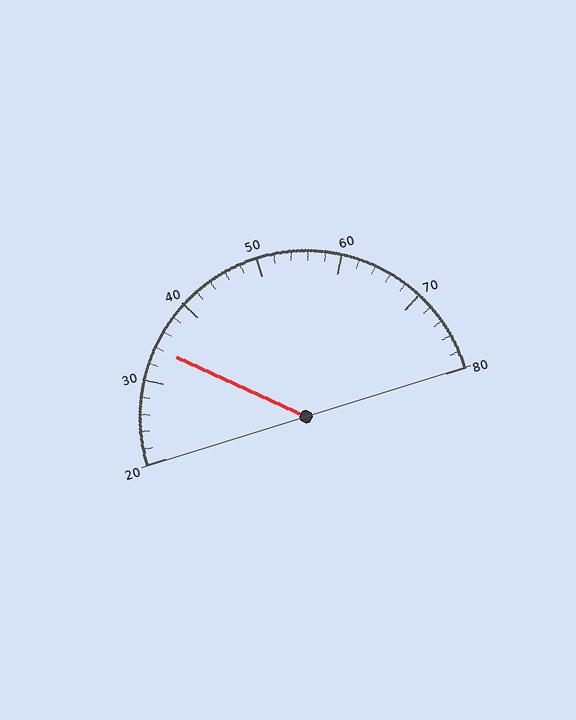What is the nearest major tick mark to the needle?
The nearest major tick mark is 30.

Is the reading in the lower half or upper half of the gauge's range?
The reading is in the lower half of the range (20 to 80).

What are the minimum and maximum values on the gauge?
The gauge ranges from 20 to 80.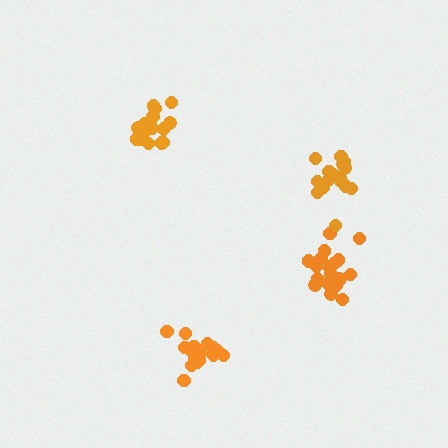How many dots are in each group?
Group 1: 19 dots, Group 2: 17 dots, Group 3: 17 dots, Group 4: 18 dots (71 total).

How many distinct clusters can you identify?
There are 4 distinct clusters.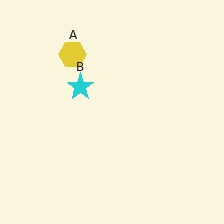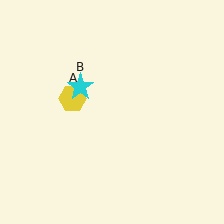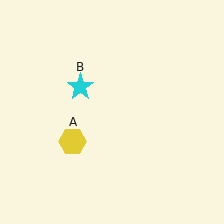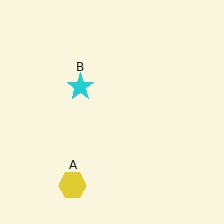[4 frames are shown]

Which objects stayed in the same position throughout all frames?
Cyan star (object B) remained stationary.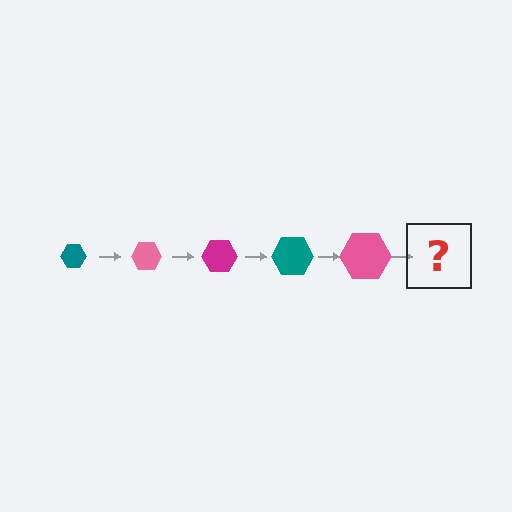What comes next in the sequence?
The next element should be a magenta hexagon, larger than the previous one.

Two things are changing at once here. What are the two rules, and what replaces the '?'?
The two rules are that the hexagon grows larger each step and the color cycles through teal, pink, and magenta. The '?' should be a magenta hexagon, larger than the previous one.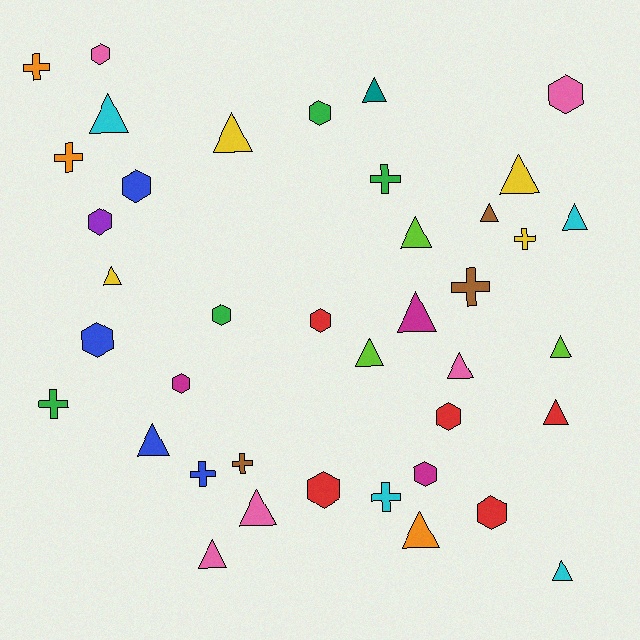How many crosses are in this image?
There are 9 crosses.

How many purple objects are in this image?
There is 1 purple object.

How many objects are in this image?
There are 40 objects.